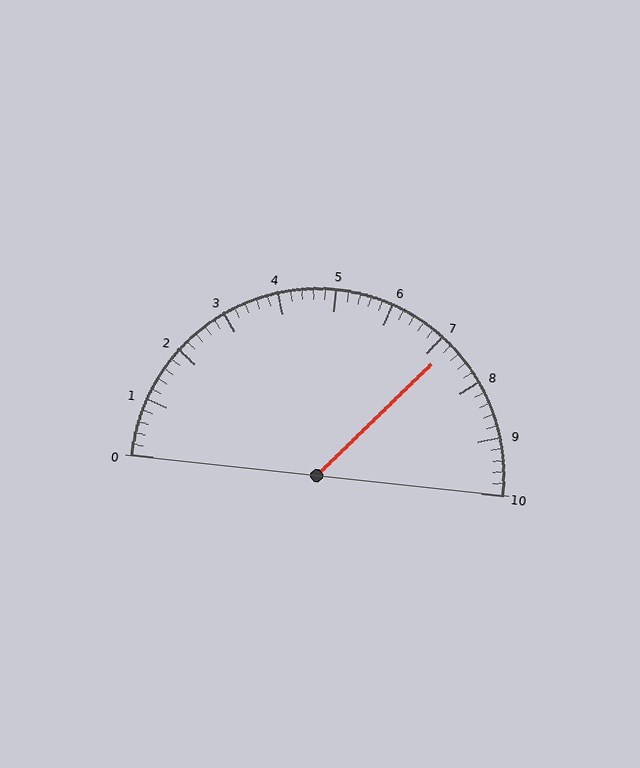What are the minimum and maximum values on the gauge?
The gauge ranges from 0 to 10.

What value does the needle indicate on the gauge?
The needle indicates approximately 7.2.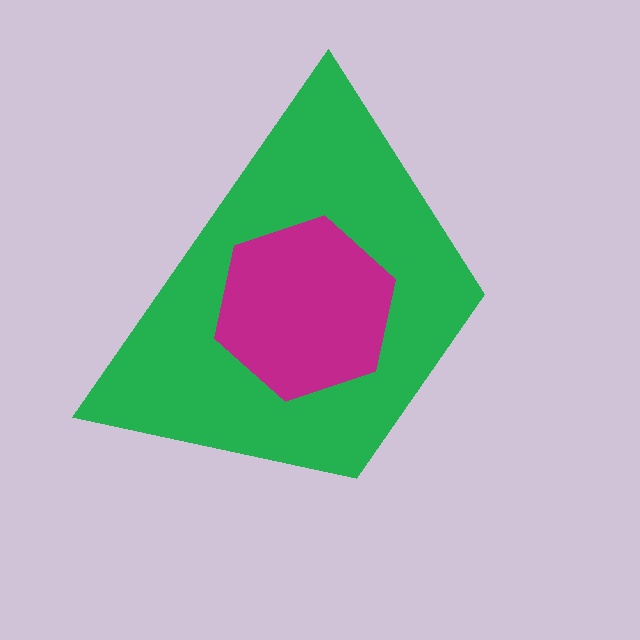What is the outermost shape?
The green trapezoid.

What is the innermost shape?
The magenta hexagon.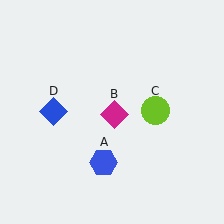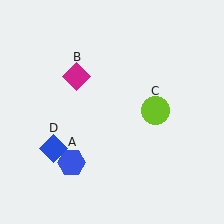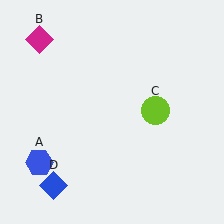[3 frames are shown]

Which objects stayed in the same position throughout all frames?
Lime circle (object C) remained stationary.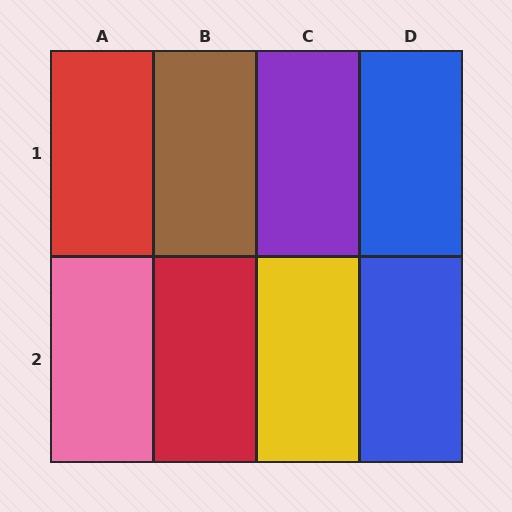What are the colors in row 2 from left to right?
Pink, red, yellow, blue.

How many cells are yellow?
1 cell is yellow.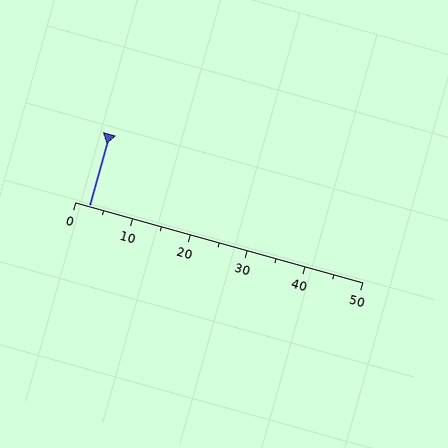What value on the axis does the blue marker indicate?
The marker indicates approximately 2.5.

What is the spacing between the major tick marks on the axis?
The major ticks are spaced 10 apart.